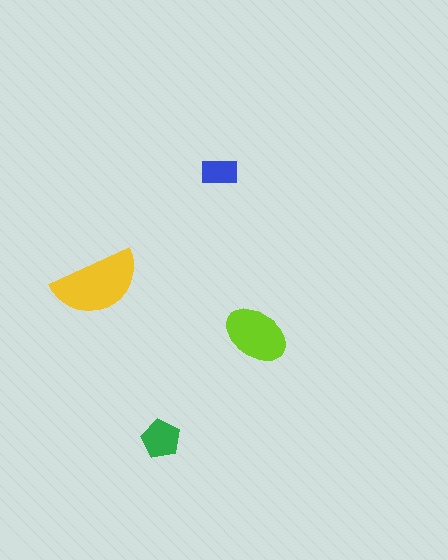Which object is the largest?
The yellow semicircle.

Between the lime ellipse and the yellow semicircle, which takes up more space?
The yellow semicircle.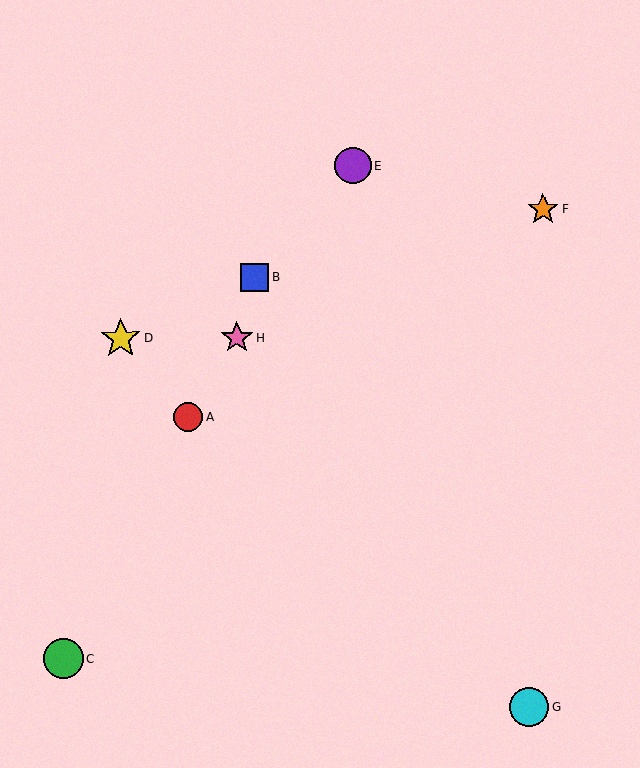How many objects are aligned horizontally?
2 objects (D, H) are aligned horizontally.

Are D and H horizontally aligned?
Yes, both are at y≈338.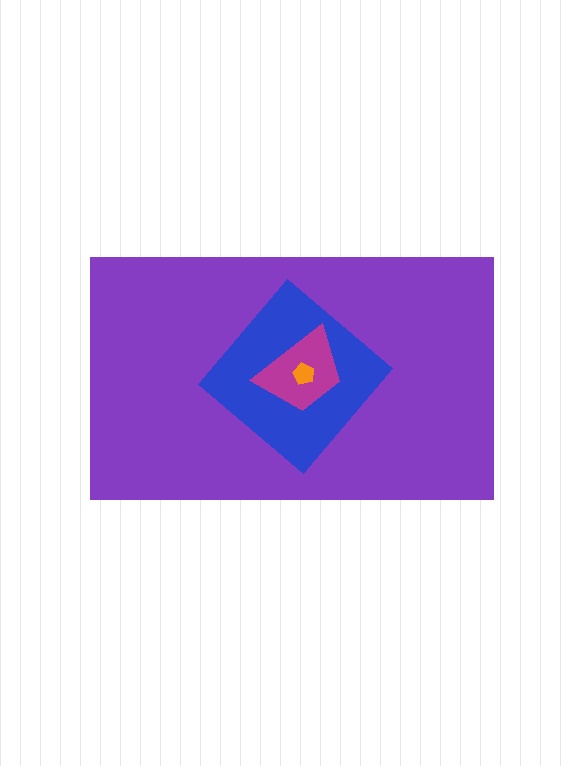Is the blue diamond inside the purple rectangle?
Yes.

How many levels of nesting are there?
4.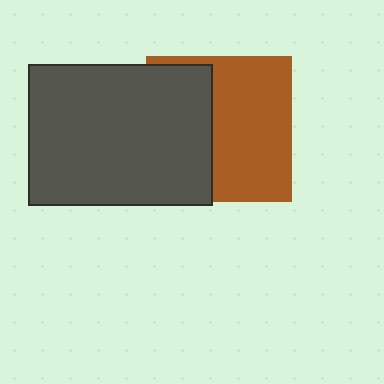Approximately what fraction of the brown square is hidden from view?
Roughly 44% of the brown square is hidden behind the dark gray rectangle.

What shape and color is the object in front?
The object in front is a dark gray rectangle.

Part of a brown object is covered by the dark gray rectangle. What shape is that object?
It is a square.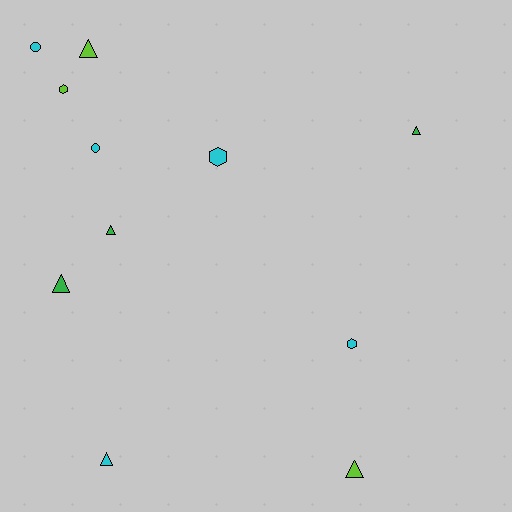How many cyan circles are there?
There are 2 cyan circles.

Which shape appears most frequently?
Triangle, with 6 objects.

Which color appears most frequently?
Cyan, with 5 objects.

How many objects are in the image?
There are 11 objects.